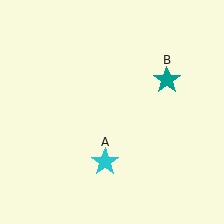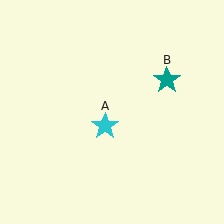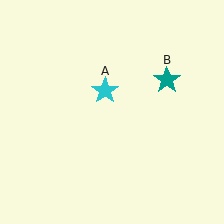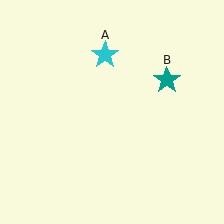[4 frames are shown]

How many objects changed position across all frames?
1 object changed position: cyan star (object A).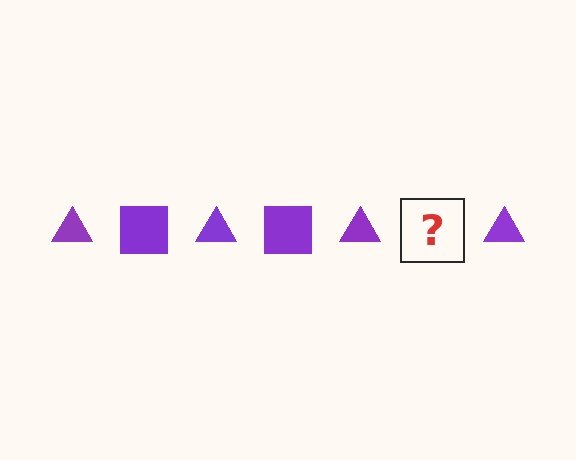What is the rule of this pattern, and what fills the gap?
The rule is that the pattern cycles through triangle, square shapes in purple. The gap should be filled with a purple square.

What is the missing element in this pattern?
The missing element is a purple square.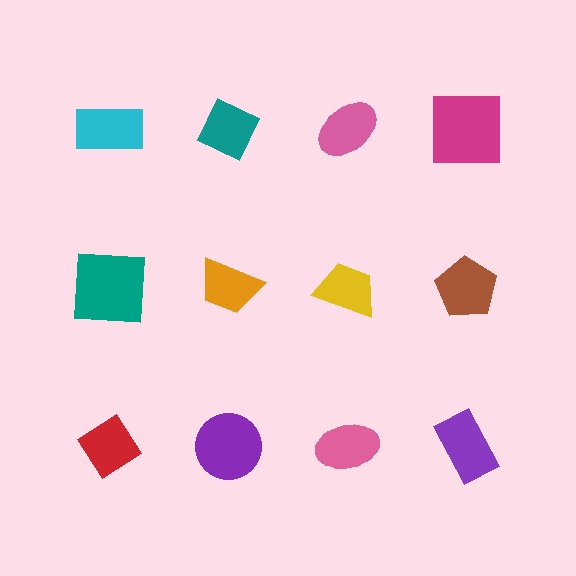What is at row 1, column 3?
A pink ellipse.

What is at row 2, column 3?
A yellow trapezoid.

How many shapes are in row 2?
4 shapes.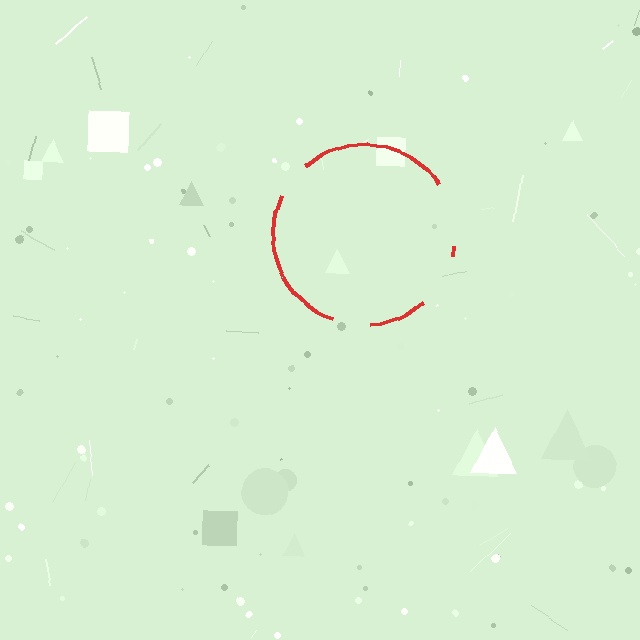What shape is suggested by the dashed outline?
The dashed outline suggests a circle.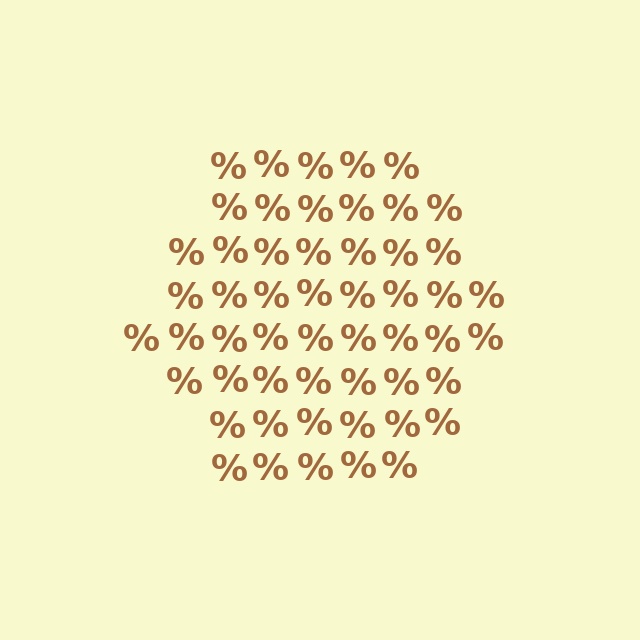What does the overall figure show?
The overall figure shows a hexagon.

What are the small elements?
The small elements are percent signs.